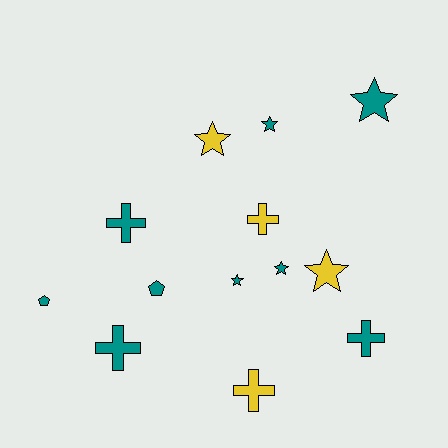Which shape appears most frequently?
Star, with 6 objects.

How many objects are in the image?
There are 13 objects.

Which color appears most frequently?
Teal, with 9 objects.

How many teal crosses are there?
There are 3 teal crosses.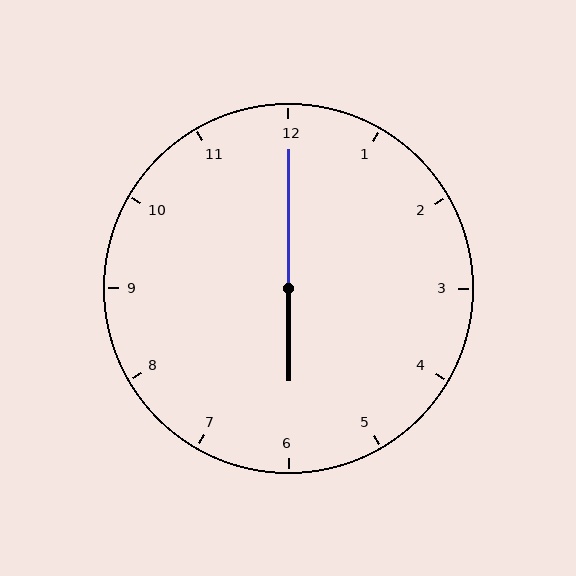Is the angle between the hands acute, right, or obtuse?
It is obtuse.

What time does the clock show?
6:00.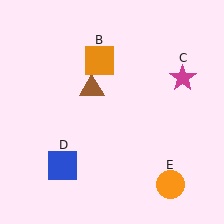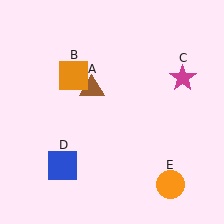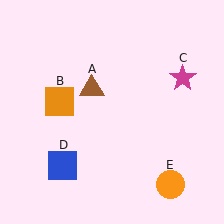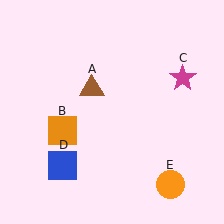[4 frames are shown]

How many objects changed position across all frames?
1 object changed position: orange square (object B).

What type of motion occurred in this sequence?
The orange square (object B) rotated counterclockwise around the center of the scene.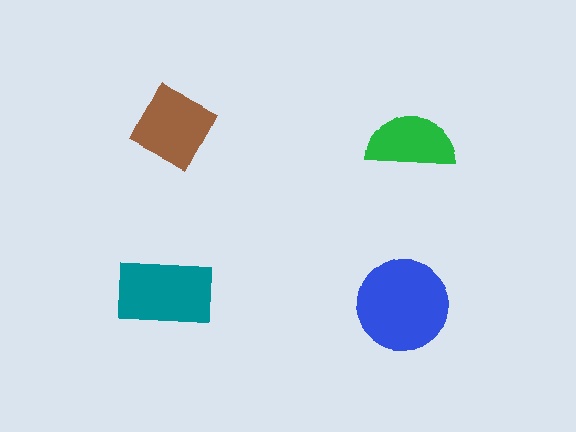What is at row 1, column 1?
A brown diamond.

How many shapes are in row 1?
2 shapes.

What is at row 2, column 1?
A teal rectangle.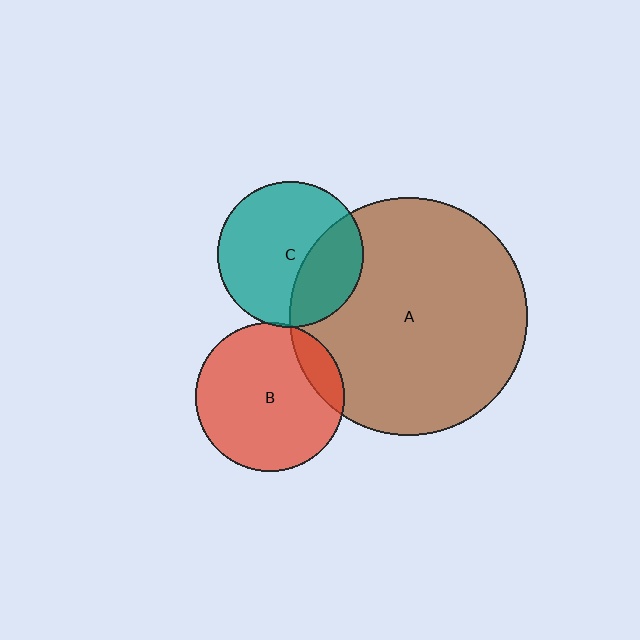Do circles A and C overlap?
Yes.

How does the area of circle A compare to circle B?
Approximately 2.5 times.